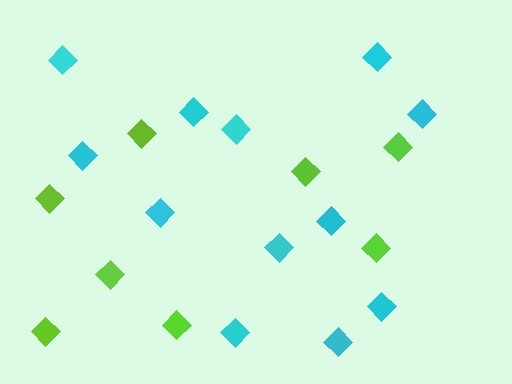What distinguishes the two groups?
There are 2 groups: one group of cyan diamonds (12) and one group of lime diamonds (8).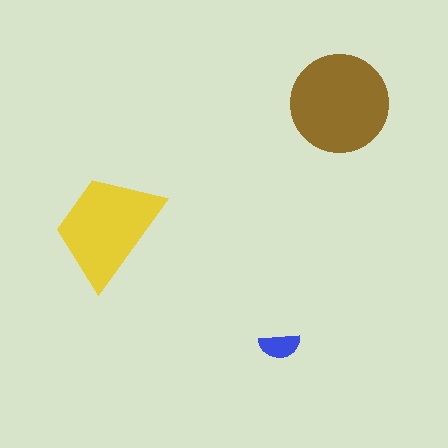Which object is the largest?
The brown circle.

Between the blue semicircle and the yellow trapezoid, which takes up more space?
The yellow trapezoid.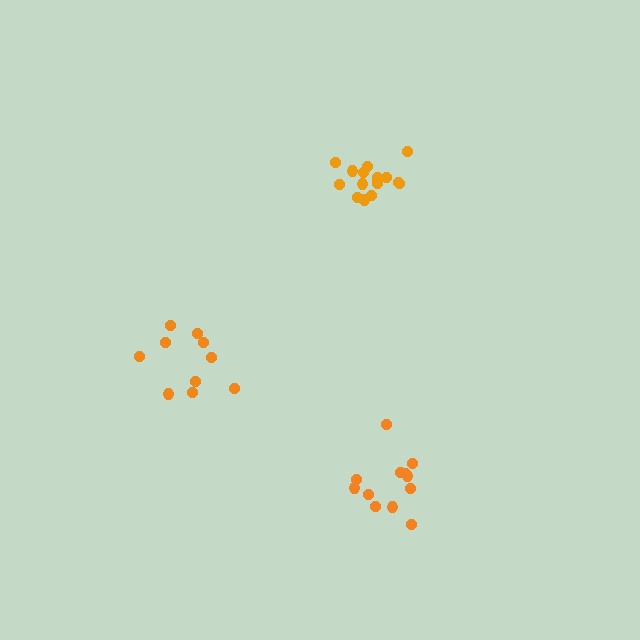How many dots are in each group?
Group 1: 12 dots, Group 2: 16 dots, Group 3: 10 dots (38 total).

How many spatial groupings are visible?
There are 3 spatial groupings.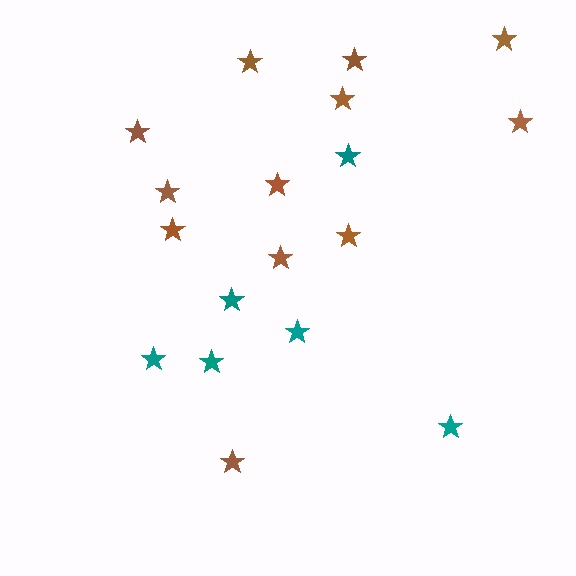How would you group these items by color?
There are 2 groups: one group of teal stars (6) and one group of brown stars (12).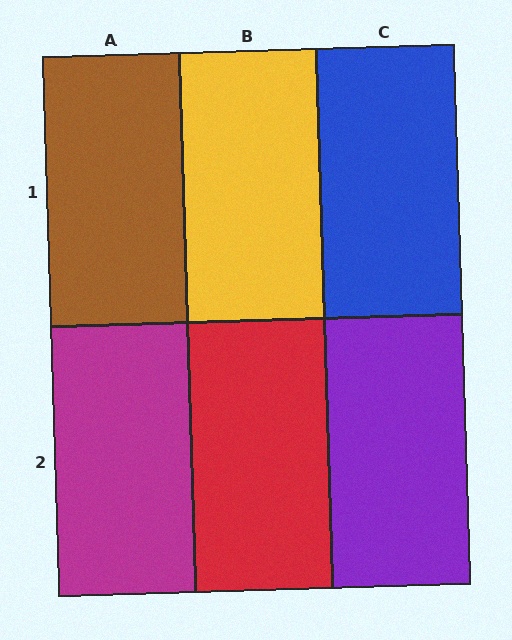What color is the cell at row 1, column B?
Yellow.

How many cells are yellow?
1 cell is yellow.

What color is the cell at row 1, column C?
Blue.